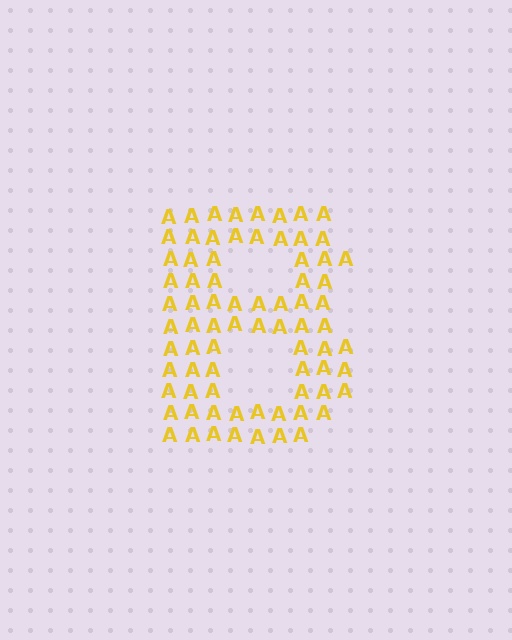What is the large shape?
The large shape is the letter B.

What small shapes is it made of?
It is made of small letter A's.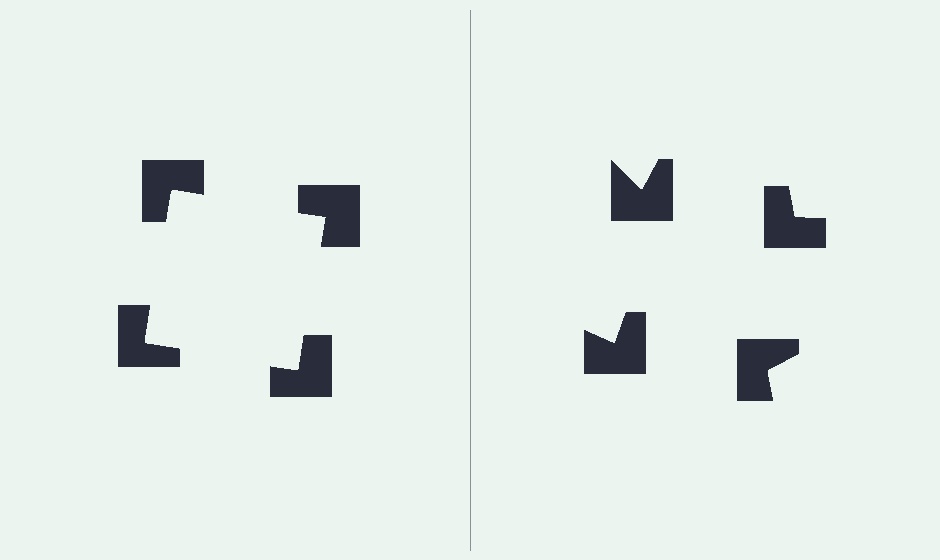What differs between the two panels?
The notched squares are positioned identically on both sides; only the wedge orientations differ. On the left they align to a square; on the right they are misaligned.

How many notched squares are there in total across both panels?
8 — 4 on each side.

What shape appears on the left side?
An illusory square.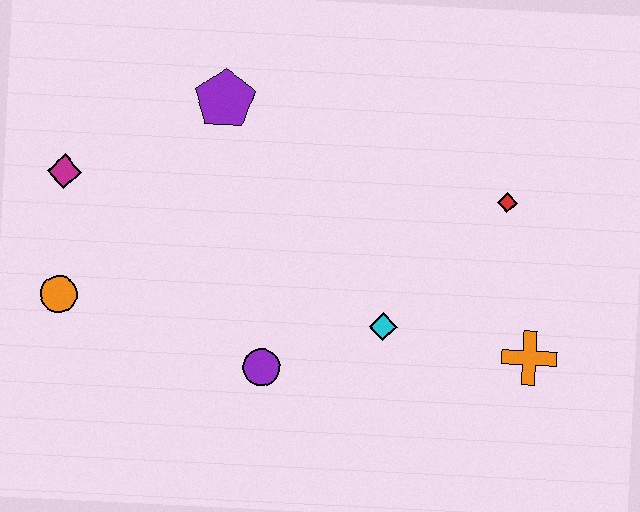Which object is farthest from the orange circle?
The orange cross is farthest from the orange circle.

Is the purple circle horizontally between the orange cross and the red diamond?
No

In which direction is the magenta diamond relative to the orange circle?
The magenta diamond is above the orange circle.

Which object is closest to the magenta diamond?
The orange circle is closest to the magenta diamond.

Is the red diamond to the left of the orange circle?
No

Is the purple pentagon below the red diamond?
No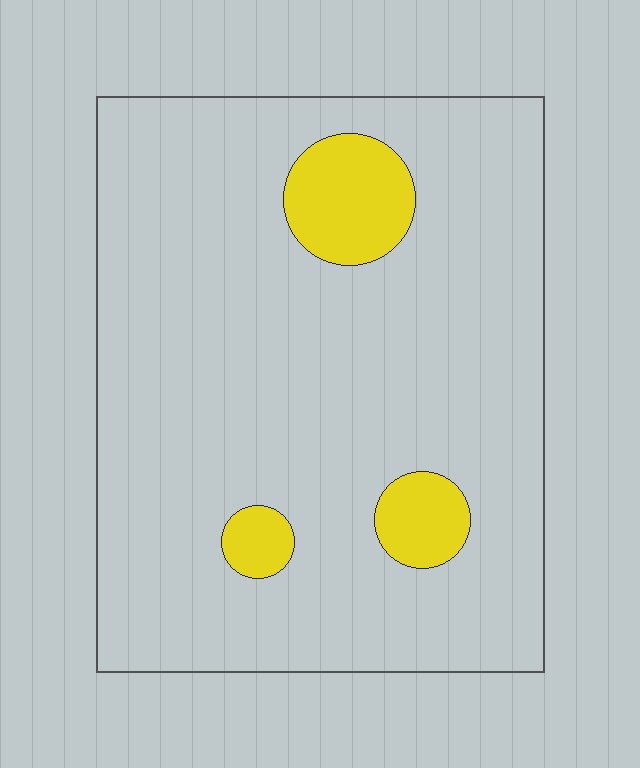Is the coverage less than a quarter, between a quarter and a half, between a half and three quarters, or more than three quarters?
Less than a quarter.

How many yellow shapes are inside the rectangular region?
3.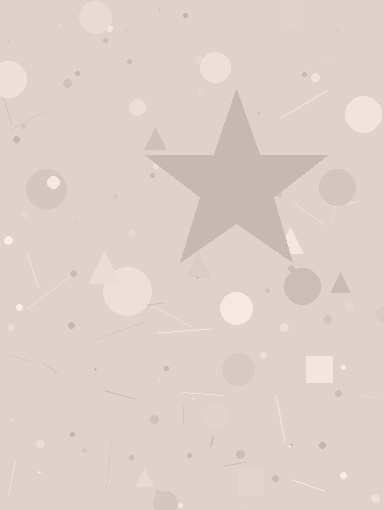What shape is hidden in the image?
A star is hidden in the image.